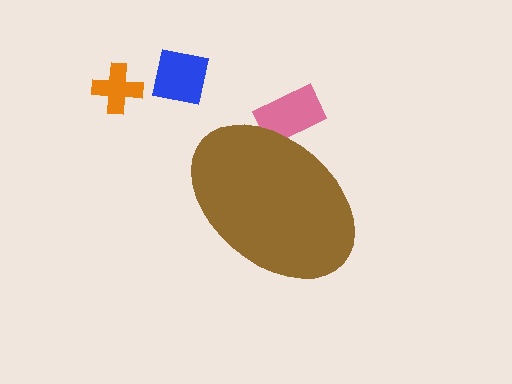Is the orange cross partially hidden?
No, the orange cross is fully visible.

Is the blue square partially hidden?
No, the blue square is fully visible.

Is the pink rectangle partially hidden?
Yes, the pink rectangle is partially hidden behind the brown ellipse.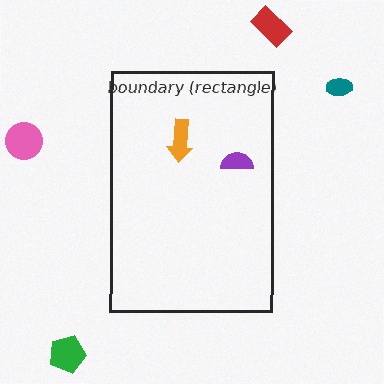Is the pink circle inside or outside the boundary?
Outside.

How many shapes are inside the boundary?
2 inside, 4 outside.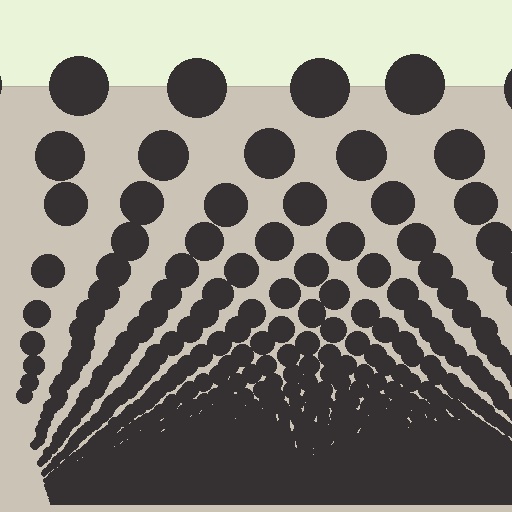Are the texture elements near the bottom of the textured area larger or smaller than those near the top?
Smaller. The gradient is inverted — elements near the bottom are smaller and denser.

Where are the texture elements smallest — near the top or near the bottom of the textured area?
Near the bottom.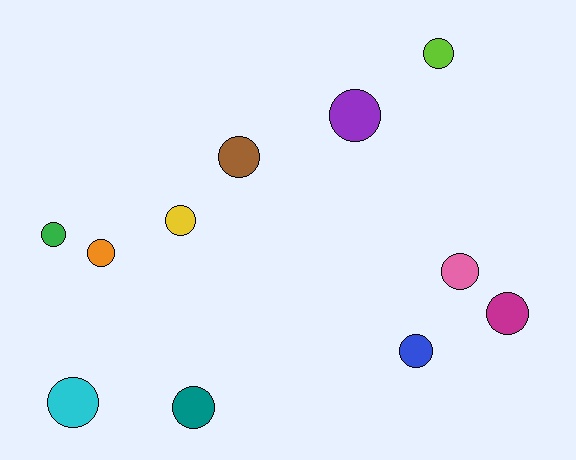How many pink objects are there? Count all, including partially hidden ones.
There is 1 pink object.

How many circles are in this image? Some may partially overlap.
There are 11 circles.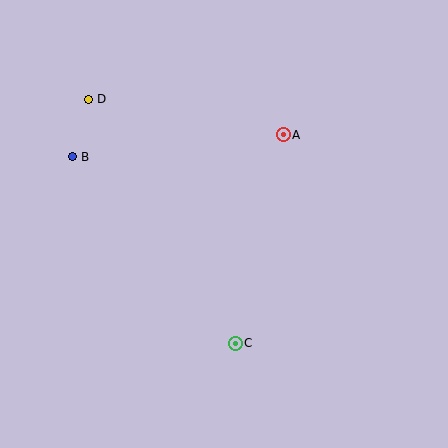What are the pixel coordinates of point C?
Point C is at (235, 343).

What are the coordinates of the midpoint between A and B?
The midpoint between A and B is at (178, 146).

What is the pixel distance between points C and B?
The distance between C and B is 247 pixels.